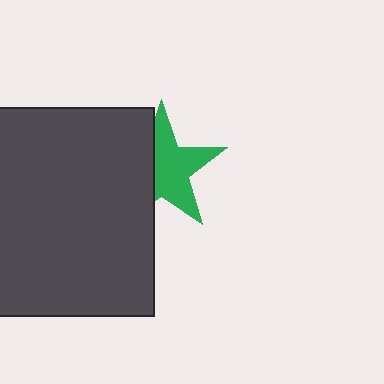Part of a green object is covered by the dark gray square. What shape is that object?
It is a star.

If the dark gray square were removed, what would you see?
You would see the complete green star.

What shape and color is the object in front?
The object in front is a dark gray square.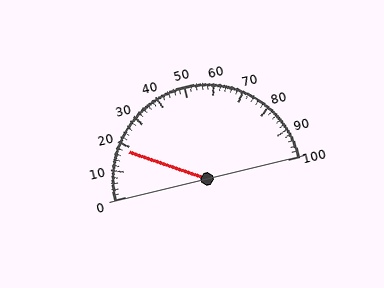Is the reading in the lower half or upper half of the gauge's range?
The reading is in the lower half of the range (0 to 100).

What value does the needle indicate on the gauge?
The needle indicates approximately 18.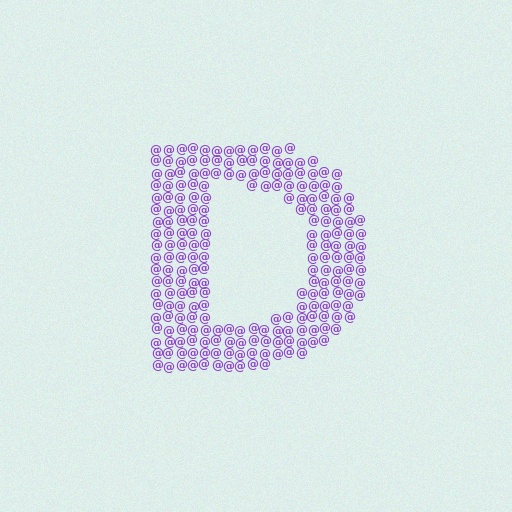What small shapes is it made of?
It is made of small at signs.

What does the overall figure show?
The overall figure shows the letter D.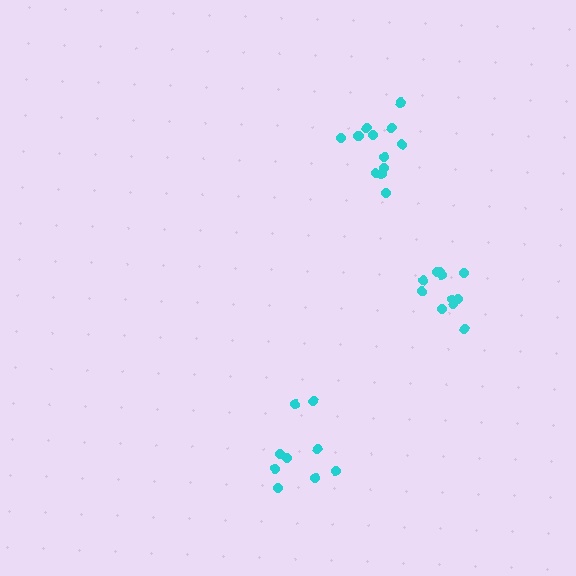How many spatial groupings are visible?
There are 3 spatial groupings.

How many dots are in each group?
Group 1: 12 dots, Group 2: 11 dots, Group 3: 9 dots (32 total).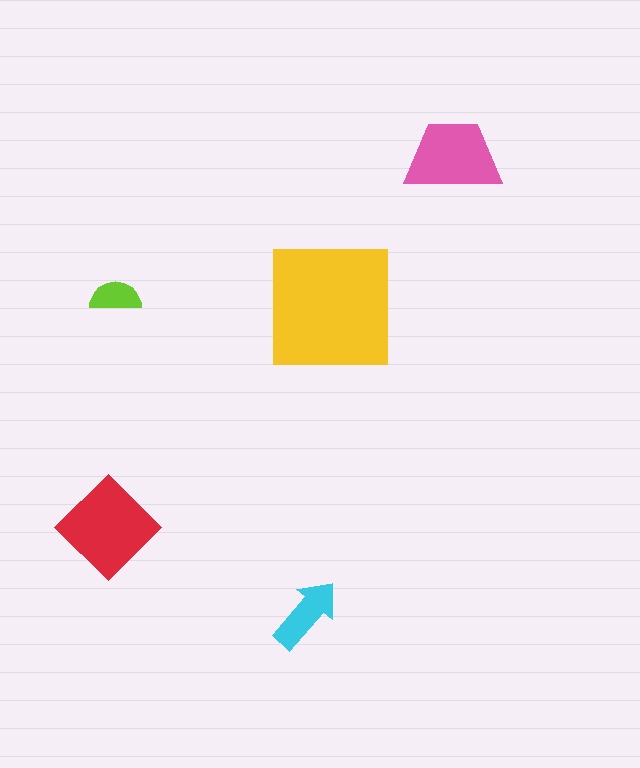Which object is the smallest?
The lime semicircle.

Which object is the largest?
The yellow square.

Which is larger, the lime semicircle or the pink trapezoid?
The pink trapezoid.